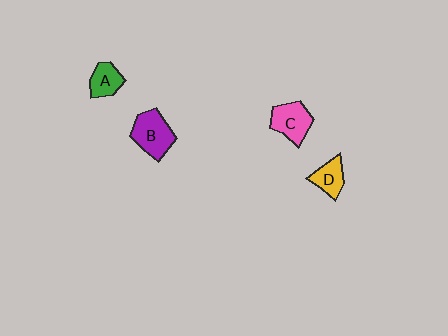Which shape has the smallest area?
Shape A (green).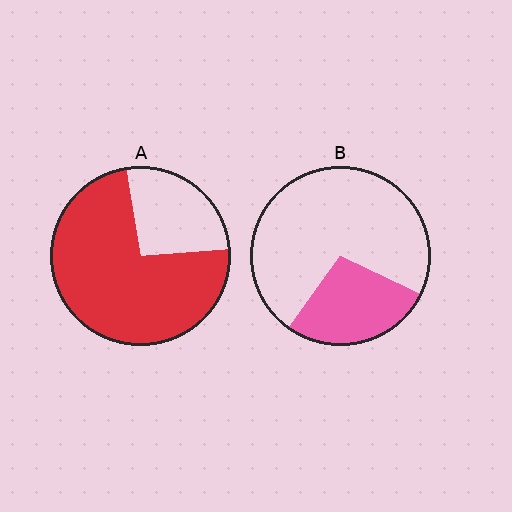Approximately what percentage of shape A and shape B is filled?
A is approximately 75% and B is approximately 30%.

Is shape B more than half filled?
No.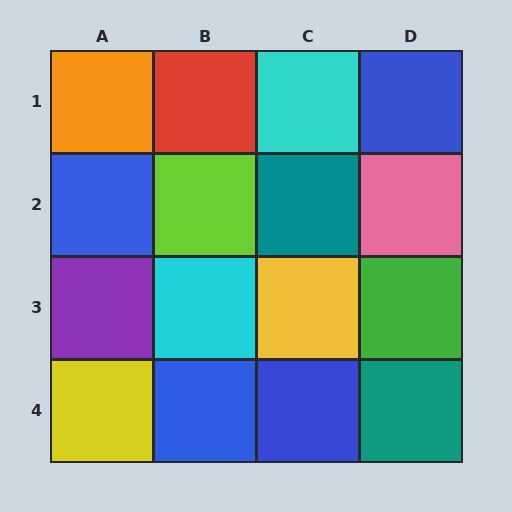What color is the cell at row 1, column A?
Orange.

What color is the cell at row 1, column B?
Red.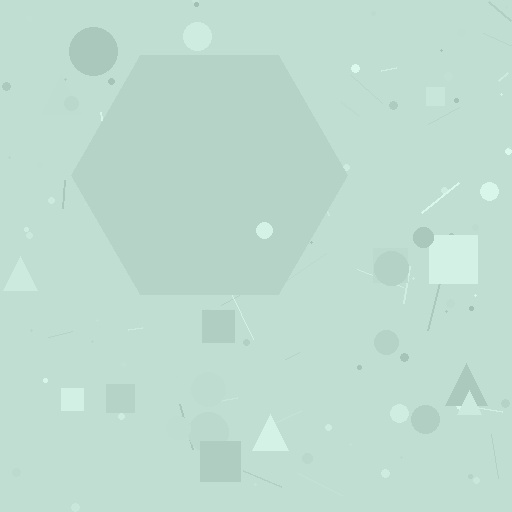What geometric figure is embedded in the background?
A hexagon is embedded in the background.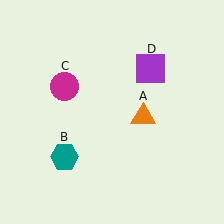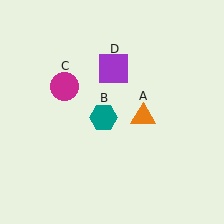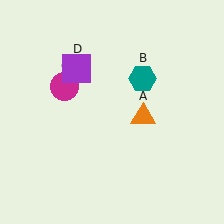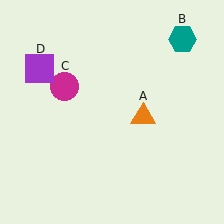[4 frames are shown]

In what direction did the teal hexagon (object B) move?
The teal hexagon (object B) moved up and to the right.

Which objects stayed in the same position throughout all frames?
Orange triangle (object A) and magenta circle (object C) remained stationary.